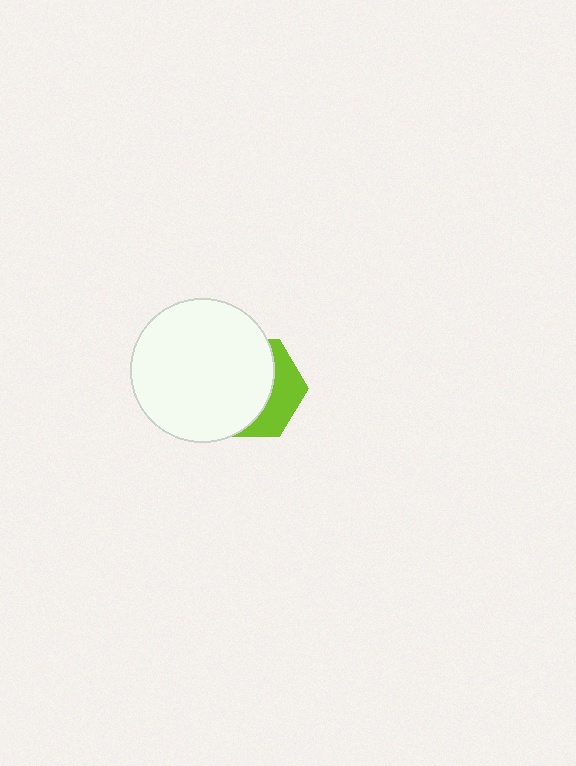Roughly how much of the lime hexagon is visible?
A small part of it is visible (roughly 34%).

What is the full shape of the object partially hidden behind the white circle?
The partially hidden object is a lime hexagon.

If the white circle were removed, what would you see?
You would see the complete lime hexagon.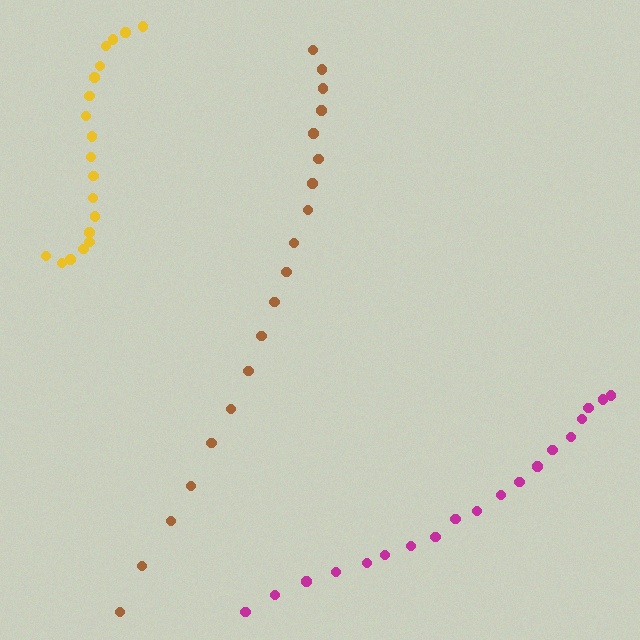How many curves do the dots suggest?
There are 3 distinct paths.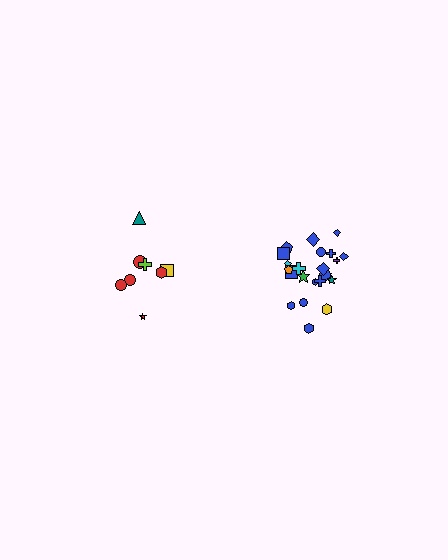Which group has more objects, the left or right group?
The right group.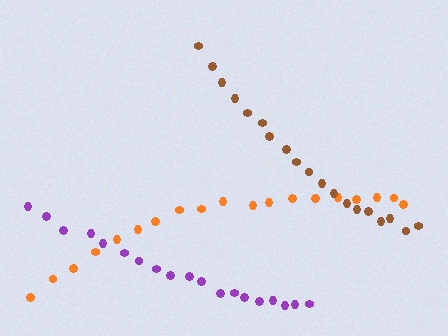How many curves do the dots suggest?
There are 3 distinct paths.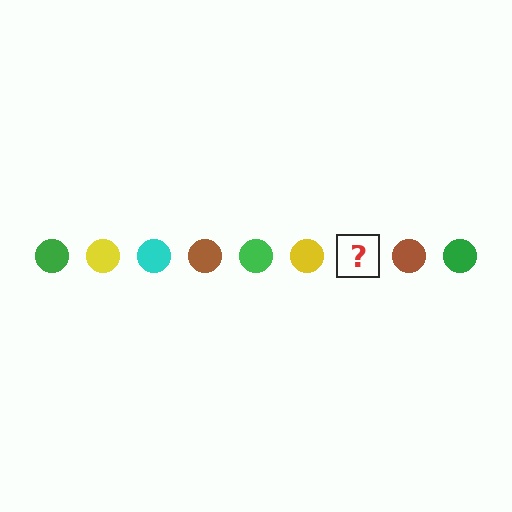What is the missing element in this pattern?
The missing element is a cyan circle.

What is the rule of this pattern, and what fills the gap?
The rule is that the pattern cycles through green, yellow, cyan, brown circles. The gap should be filled with a cyan circle.